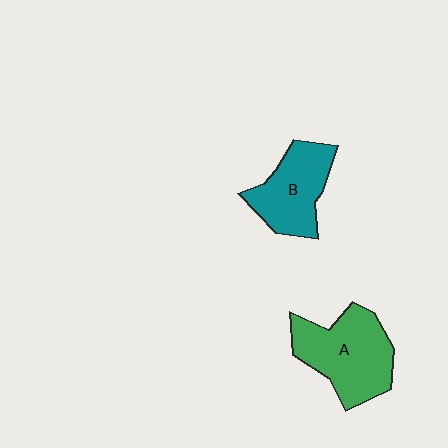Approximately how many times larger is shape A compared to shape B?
Approximately 1.3 times.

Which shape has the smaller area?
Shape B (teal).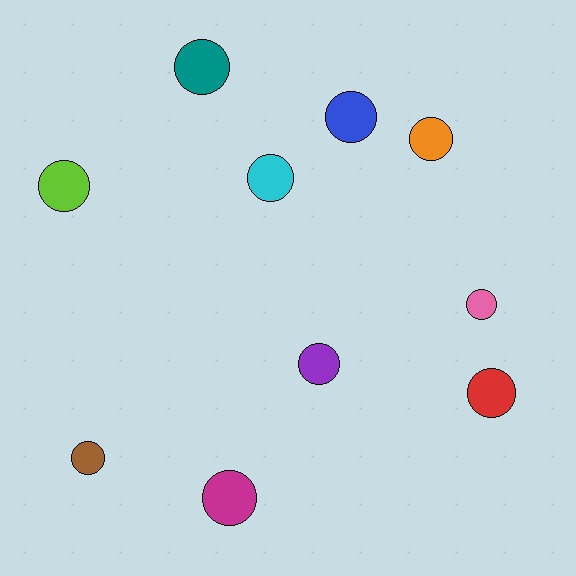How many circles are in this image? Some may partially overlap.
There are 10 circles.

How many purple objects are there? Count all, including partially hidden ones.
There is 1 purple object.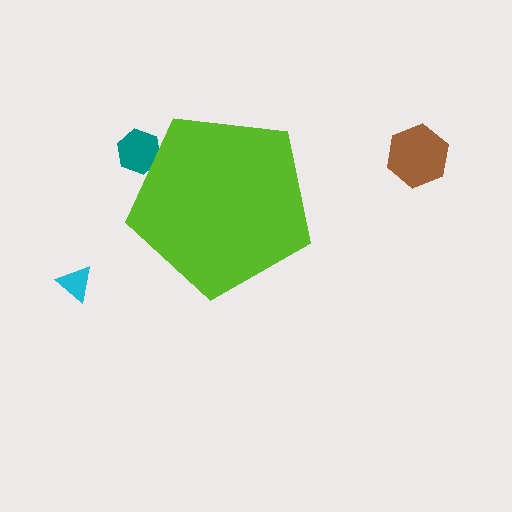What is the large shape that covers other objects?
A lime pentagon.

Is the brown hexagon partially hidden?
No, the brown hexagon is fully visible.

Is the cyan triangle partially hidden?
No, the cyan triangle is fully visible.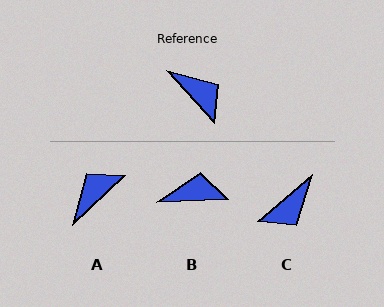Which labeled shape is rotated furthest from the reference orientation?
C, about 91 degrees away.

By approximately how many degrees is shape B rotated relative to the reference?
Approximately 51 degrees counter-clockwise.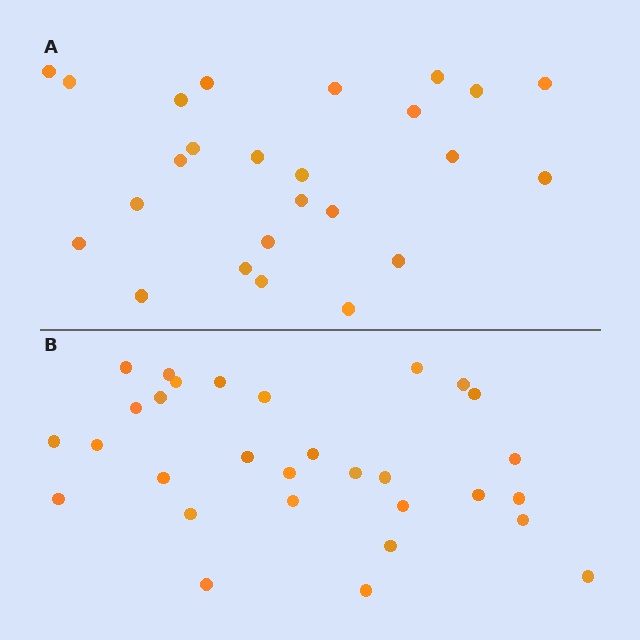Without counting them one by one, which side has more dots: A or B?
Region B (the bottom region) has more dots.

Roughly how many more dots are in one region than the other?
Region B has about 5 more dots than region A.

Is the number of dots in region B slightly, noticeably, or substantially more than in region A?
Region B has only slightly more — the two regions are fairly close. The ratio is roughly 1.2 to 1.